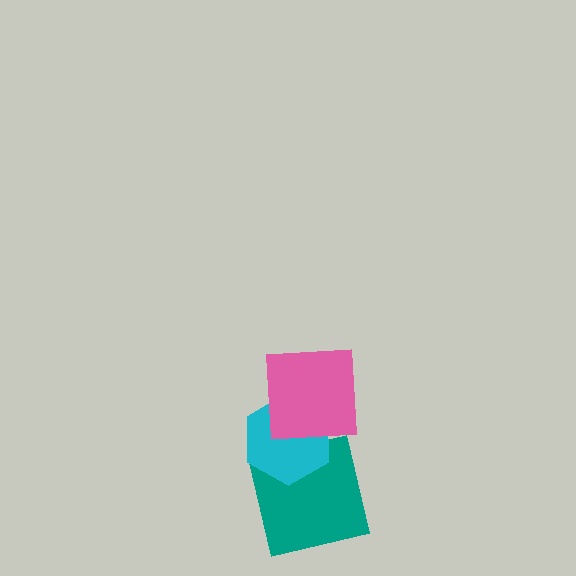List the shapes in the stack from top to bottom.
From top to bottom: the pink square, the cyan hexagon, the teal square.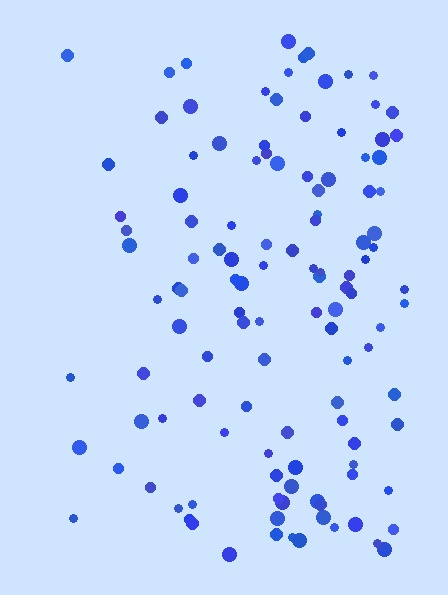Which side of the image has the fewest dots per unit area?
The left.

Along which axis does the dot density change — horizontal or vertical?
Horizontal.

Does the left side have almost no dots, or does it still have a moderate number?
Still a moderate number, just noticeably fewer than the right.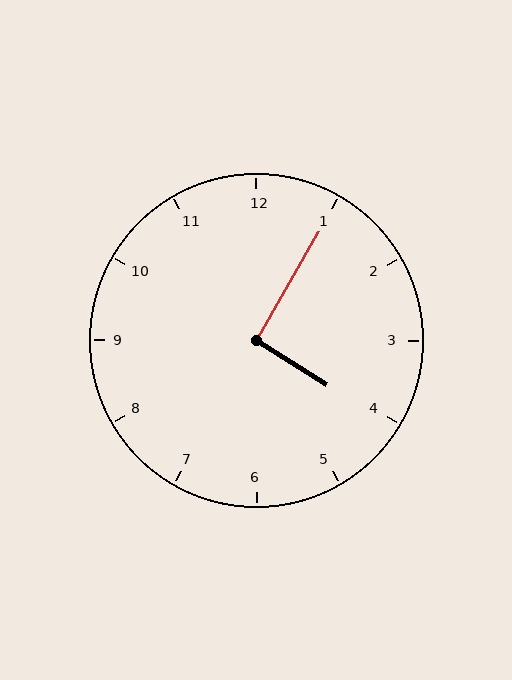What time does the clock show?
4:05.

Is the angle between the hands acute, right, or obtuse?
It is right.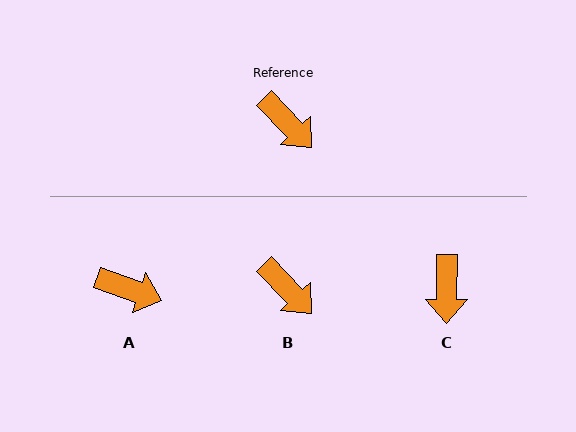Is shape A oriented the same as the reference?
No, it is off by about 27 degrees.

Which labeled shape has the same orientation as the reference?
B.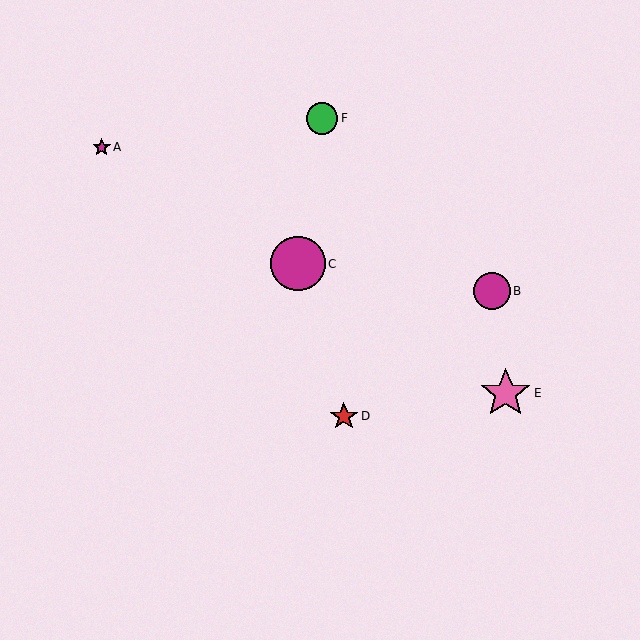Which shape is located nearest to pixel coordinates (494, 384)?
The pink star (labeled E) at (506, 393) is nearest to that location.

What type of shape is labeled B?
Shape B is a magenta circle.